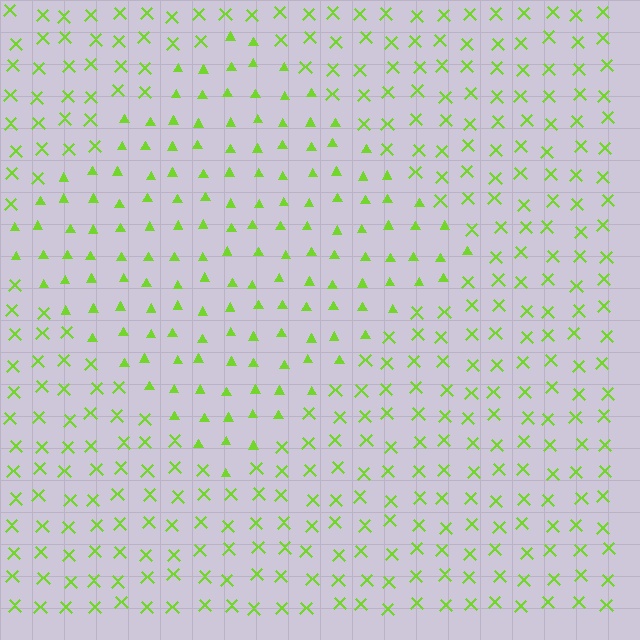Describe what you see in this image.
The image is filled with small lime elements arranged in a uniform grid. A diamond-shaped region contains triangles, while the surrounding area contains X marks. The boundary is defined purely by the change in element shape.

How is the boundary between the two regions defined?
The boundary is defined by a change in element shape: triangles inside vs. X marks outside. All elements share the same color and spacing.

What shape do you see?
I see a diamond.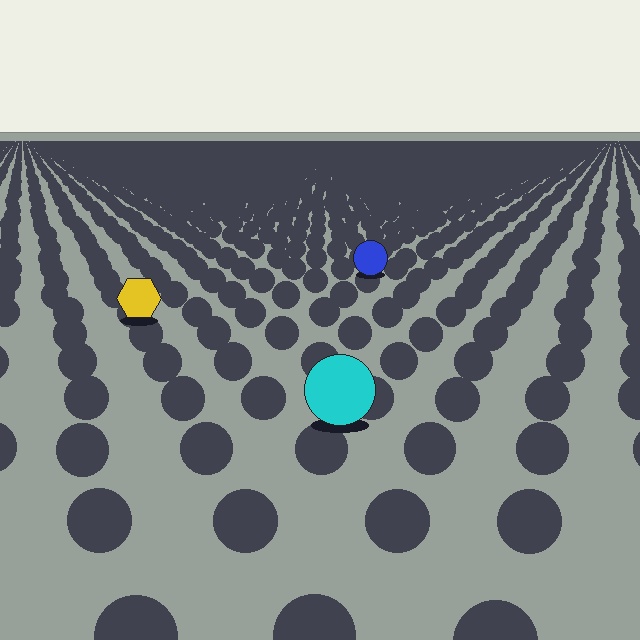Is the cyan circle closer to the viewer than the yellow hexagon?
Yes. The cyan circle is closer — you can tell from the texture gradient: the ground texture is coarser near it.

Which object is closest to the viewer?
The cyan circle is closest. The texture marks near it are larger and more spread out.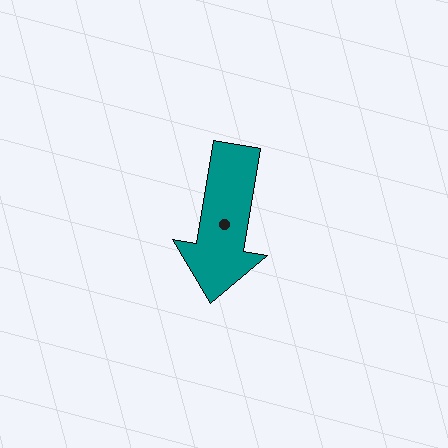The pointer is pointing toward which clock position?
Roughly 6 o'clock.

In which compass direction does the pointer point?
South.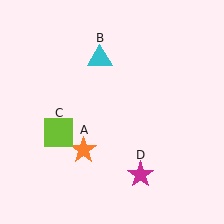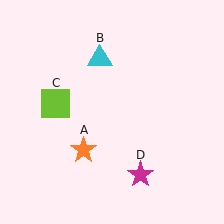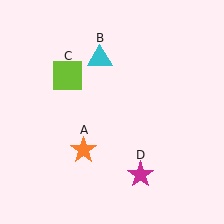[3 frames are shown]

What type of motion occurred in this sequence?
The lime square (object C) rotated clockwise around the center of the scene.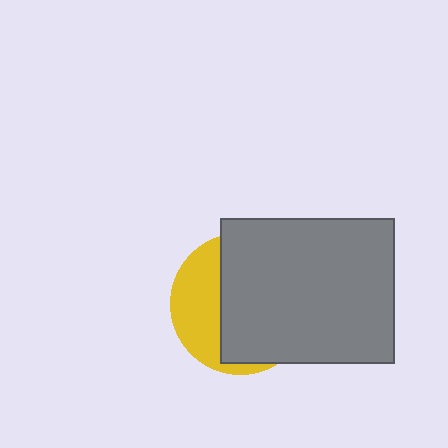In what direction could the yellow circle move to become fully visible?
The yellow circle could move left. That would shift it out from behind the gray rectangle entirely.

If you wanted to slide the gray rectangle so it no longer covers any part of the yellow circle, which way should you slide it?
Slide it right — that is the most direct way to separate the two shapes.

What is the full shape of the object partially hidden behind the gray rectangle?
The partially hidden object is a yellow circle.